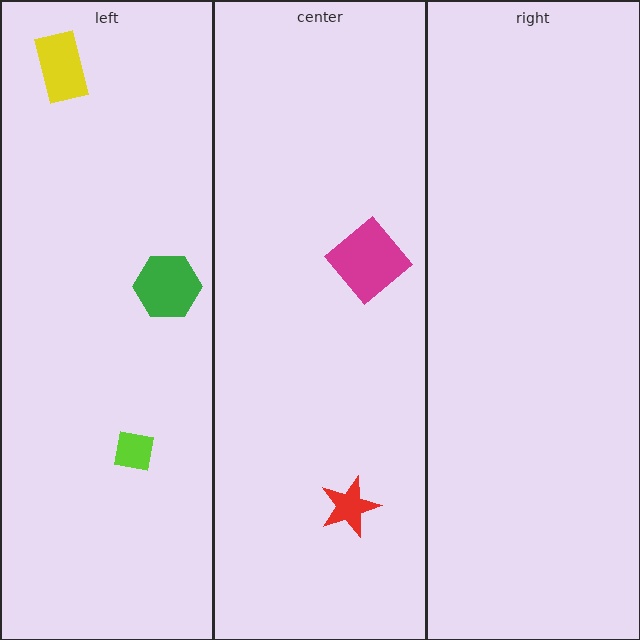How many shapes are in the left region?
3.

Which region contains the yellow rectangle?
The left region.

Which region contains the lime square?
The left region.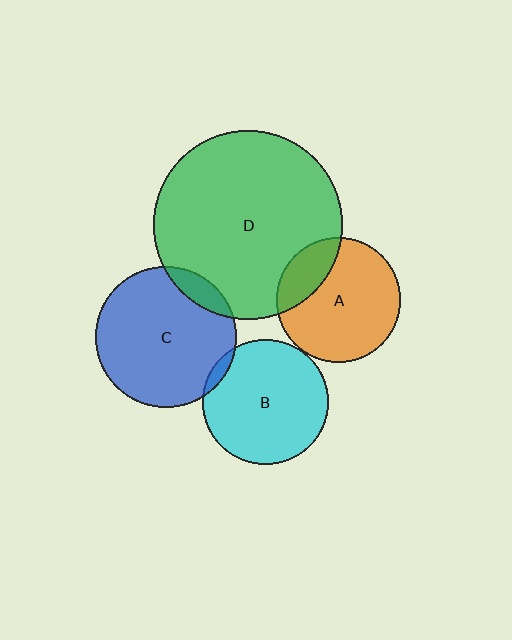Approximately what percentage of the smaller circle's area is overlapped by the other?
Approximately 20%.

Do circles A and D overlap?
Yes.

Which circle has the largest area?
Circle D (green).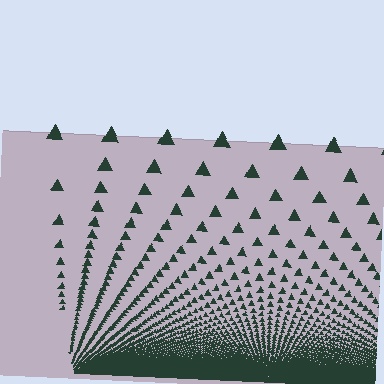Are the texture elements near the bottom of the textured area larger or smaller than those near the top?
Smaller. The gradient is inverted — elements near the bottom are smaller and denser.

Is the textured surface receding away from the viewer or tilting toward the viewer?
The surface appears to tilt toward the viewer. Texture elements get larger and sparser toward the top.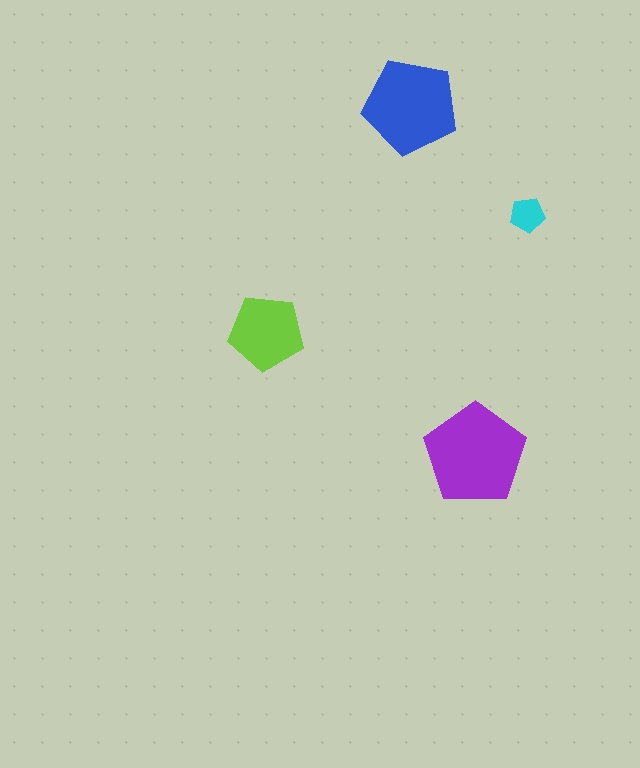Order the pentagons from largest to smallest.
the purple one, the blue one, the lime one, the cyan one.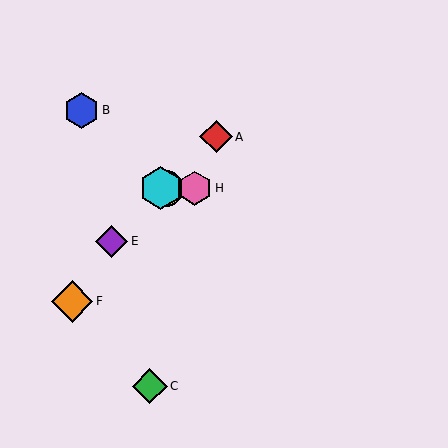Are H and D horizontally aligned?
Yes, both are at y≈188.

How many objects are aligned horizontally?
3 objects (D, G, H) are aligned horizontally.